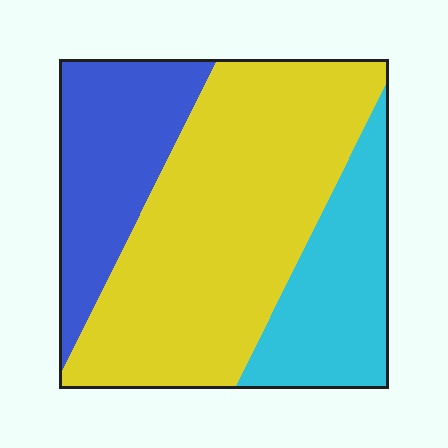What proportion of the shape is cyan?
Cyan takes up less than a quarter of the shape.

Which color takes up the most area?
Yellow, at roughly 55%.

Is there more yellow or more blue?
Yellow.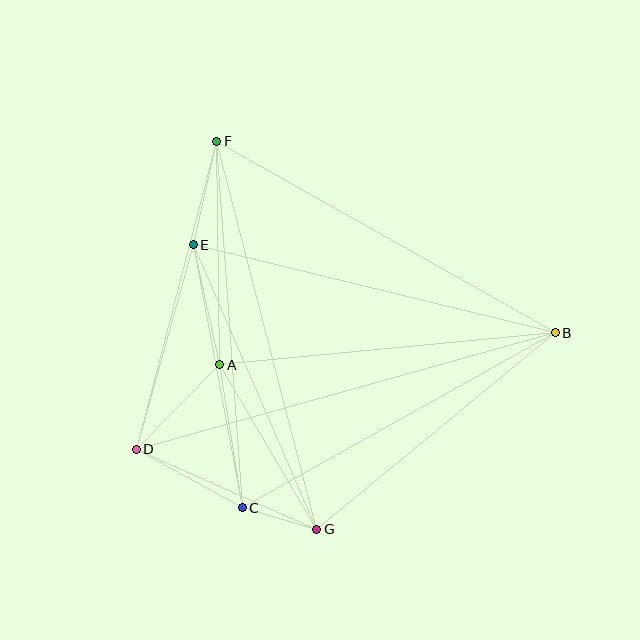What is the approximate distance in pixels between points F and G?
The distance between F and G is approximately 400 pixels.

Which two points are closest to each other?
Points C and G are closest to each other.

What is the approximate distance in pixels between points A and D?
The distance between A and D is approximately 119 pixels.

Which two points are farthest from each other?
Points B and D are farthest from each other.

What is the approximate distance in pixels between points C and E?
The distance between C and E is approximately 267 pixels.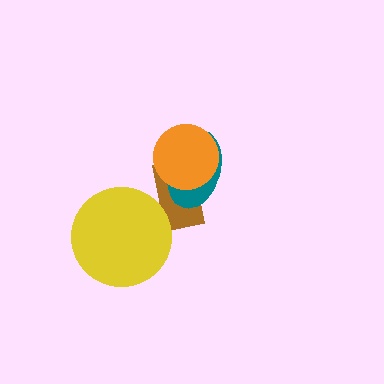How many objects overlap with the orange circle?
2 objects overlap with the orange circle.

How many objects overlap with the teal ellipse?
2 objects overlap with the teal ellipse.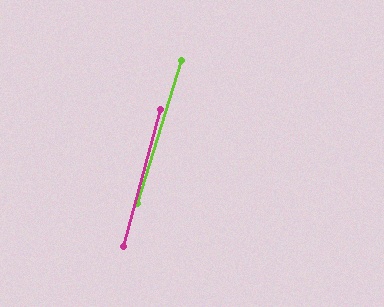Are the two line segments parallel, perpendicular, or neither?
Parallel — their directions differ by only 1.8°.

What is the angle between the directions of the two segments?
Approximately 2 degrees.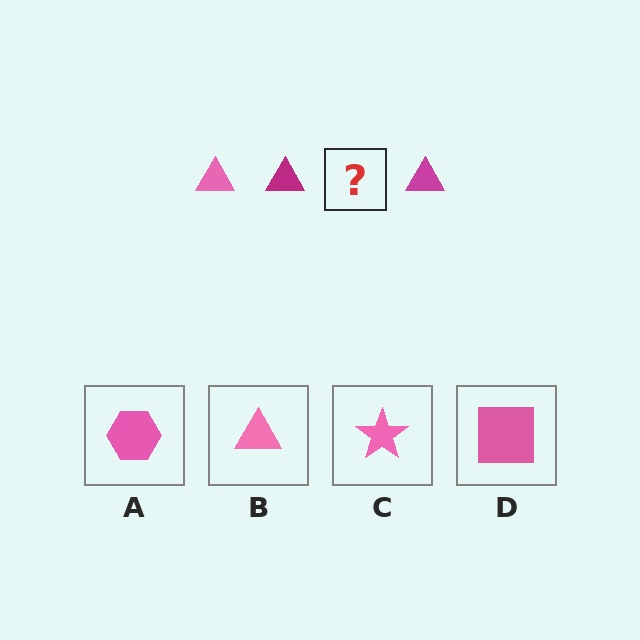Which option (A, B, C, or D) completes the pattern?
B.